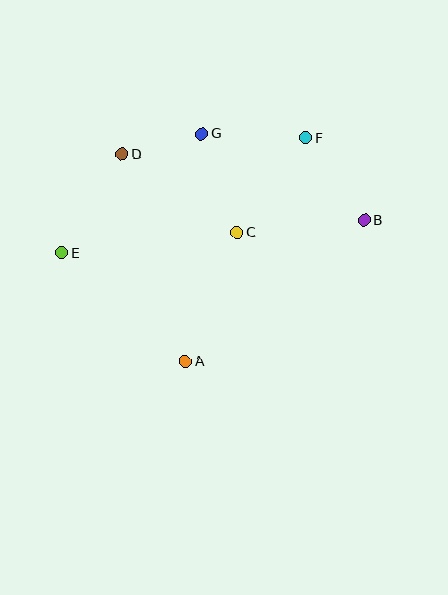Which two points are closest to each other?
Points D and G are closest to each other.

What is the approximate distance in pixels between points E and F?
The distance between E and F is approximately 270 pixels.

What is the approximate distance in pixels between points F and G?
The distance between F and G is approximately 104 pixels.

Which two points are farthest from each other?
Points B and E are farthest from each other.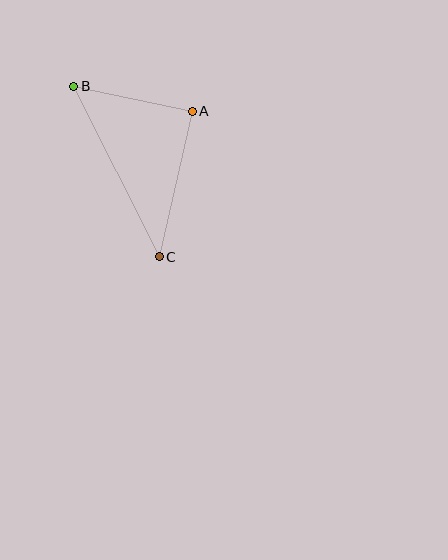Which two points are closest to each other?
Points A and B are closest to each other.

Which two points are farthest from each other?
Points B and C are farthest from each other.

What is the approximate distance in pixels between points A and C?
The distance between A and C is approximately 149 pixels.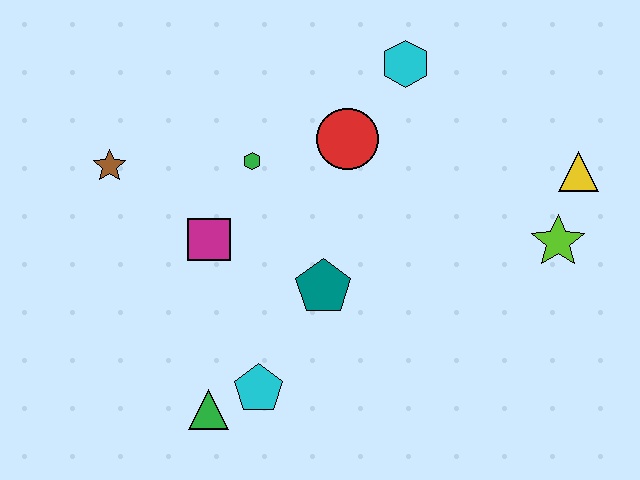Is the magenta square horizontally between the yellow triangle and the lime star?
No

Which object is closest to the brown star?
The magenta square is closest to the brown star.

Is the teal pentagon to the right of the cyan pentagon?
Yes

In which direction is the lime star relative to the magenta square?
The lime star is to the right of the magenta square.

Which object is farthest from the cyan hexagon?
The green triangle is farthest from the cyan hexagon.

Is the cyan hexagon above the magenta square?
Yes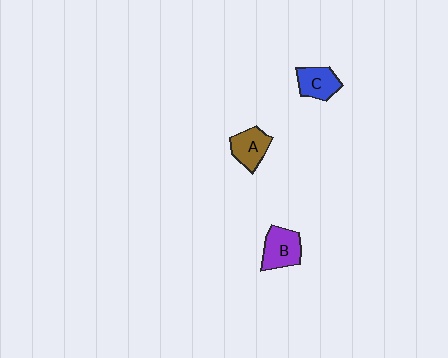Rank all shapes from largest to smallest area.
From largest to smallest: B (purple), A (brown), C (blue).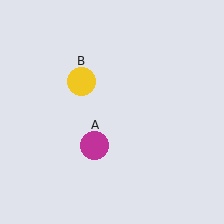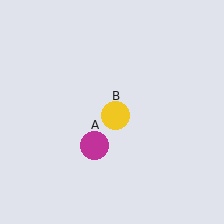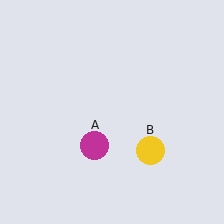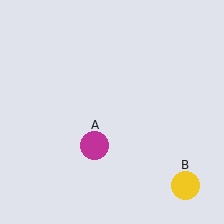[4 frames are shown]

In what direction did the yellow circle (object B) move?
The yellow circle (object B) moved down and to the right.